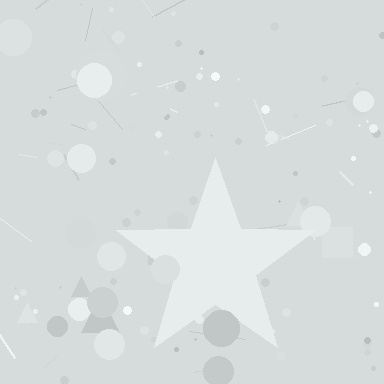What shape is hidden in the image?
A star is hidden in the image.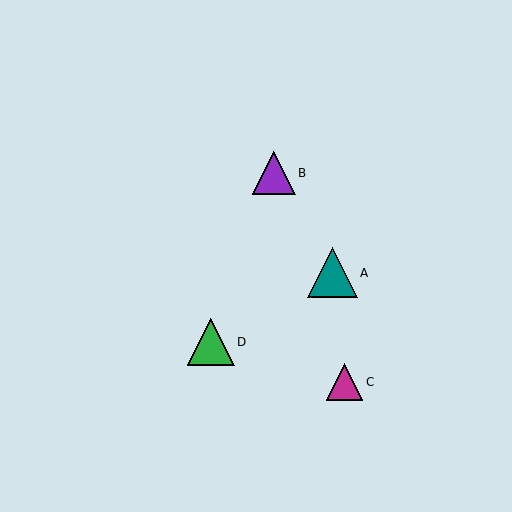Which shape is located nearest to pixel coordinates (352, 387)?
The magenta triangle (labeled C) at (345, 382) is nearest to that location.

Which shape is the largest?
The teal triangle (labeled A) is the largest.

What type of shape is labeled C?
Shape C is a magenta triangle.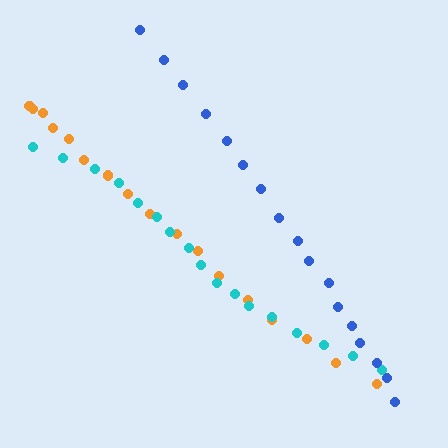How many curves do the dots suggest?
There are 3 distinct paths.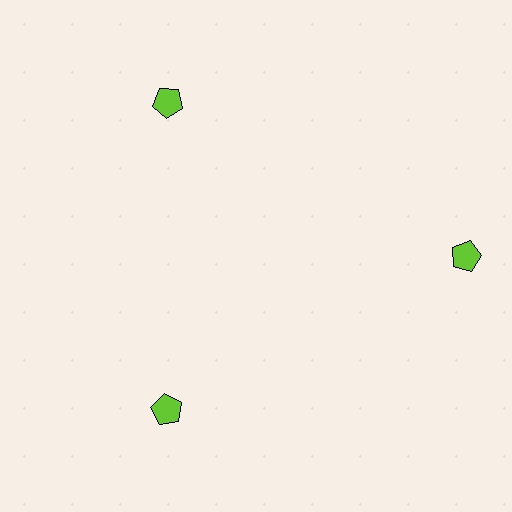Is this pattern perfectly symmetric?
No. The 3 lime pentagons are arranged in a ring, but one element near the 3 o'clock position is pushed outward from the center, breaking the 3-fold rotational symmetry.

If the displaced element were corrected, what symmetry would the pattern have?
It would have 3-fold rotational symmetry — the pattern would map onto itself every 120 degrees.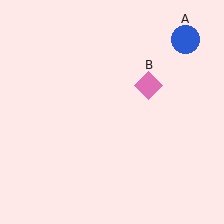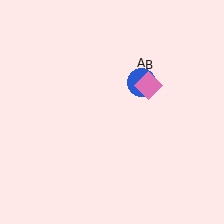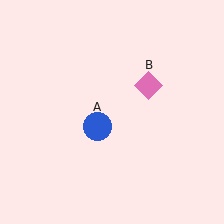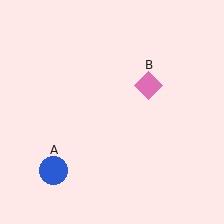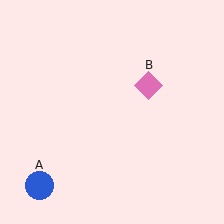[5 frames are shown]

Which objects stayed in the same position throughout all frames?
Pink diamond (object B) remained stationary.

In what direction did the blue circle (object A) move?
The blue circle (object A) moved down and to the left.